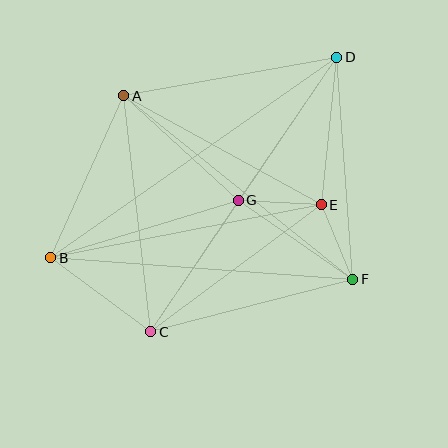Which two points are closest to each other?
Points E and F are closest to each other.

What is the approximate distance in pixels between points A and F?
The distance between A and F is approximately 294 pixels.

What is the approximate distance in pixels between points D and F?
The distance between D and F is approximately 222 pixels.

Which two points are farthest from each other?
Points B and D are farthest from each other.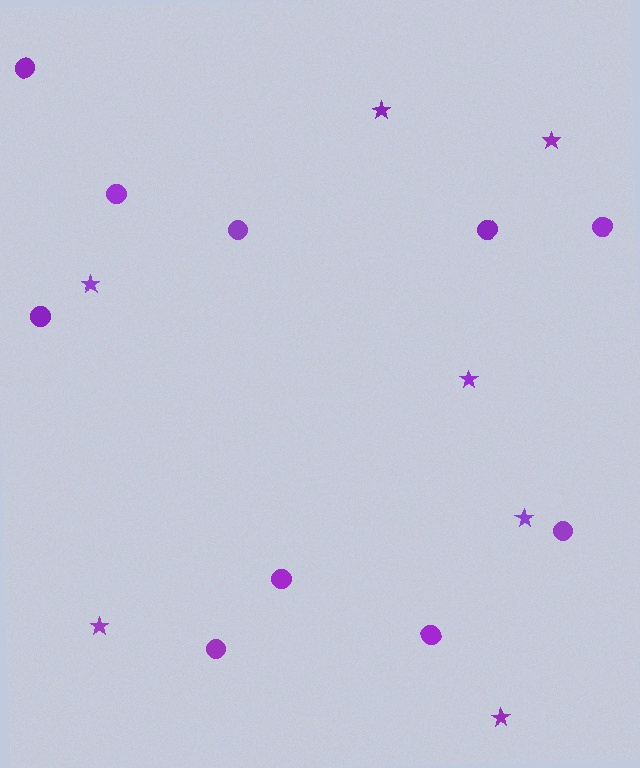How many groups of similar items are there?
There are 2 groups: one group of circles (10) and one group of stars (7).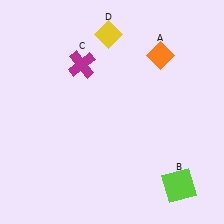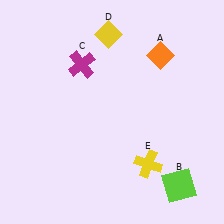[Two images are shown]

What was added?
A yellow cross (E) was added in Image 2.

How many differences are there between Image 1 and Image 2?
There is 1 difference between the two images.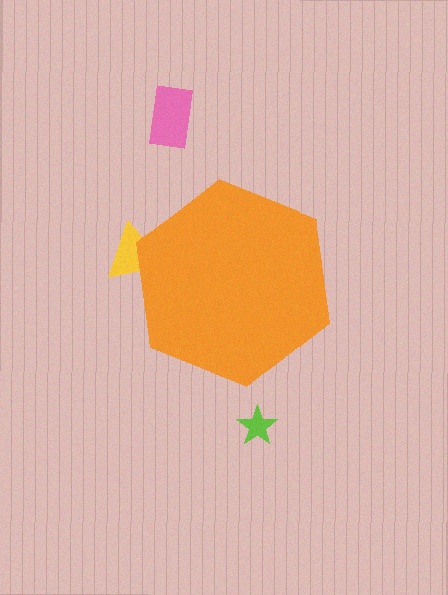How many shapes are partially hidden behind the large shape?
1 shape is partially hidden.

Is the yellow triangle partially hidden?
Yes, the yellow triangle is partially hidden behind the orange hexagon.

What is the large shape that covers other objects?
An orange hexagon.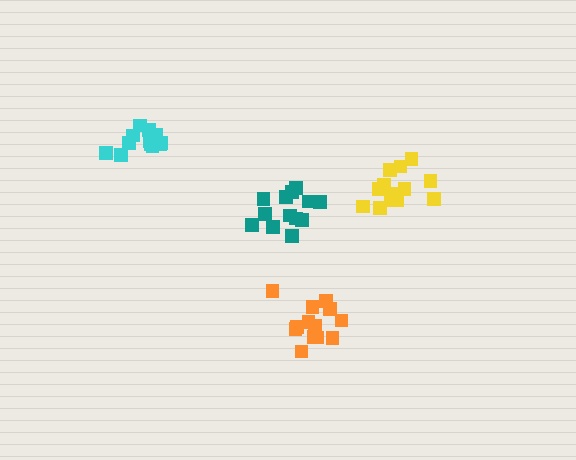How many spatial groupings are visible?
There are 4 spatial groupings.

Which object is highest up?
The cyan cluster is topmost.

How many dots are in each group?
Group 1: 13 dots, Group 2: 13 dots, Group 3: 13 dots, Group 4: 12 dots (51 total).